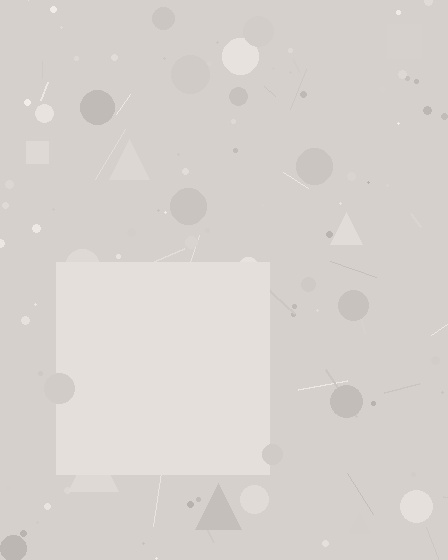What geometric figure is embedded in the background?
A square is embedded in the background.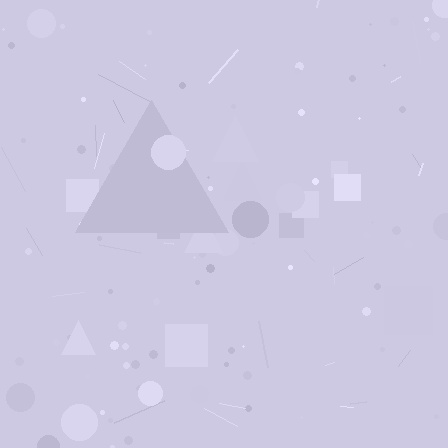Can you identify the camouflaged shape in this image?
The camouflaged shape is a triangle.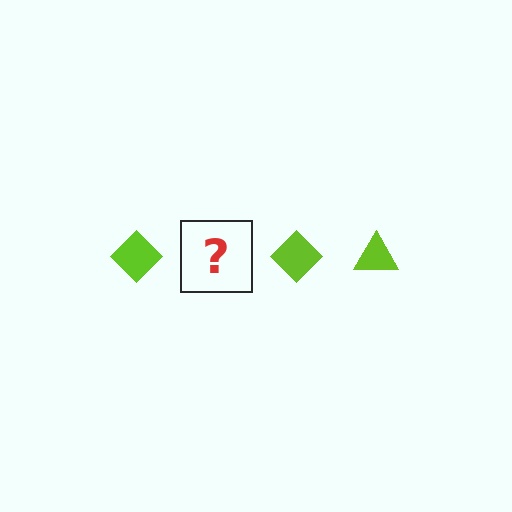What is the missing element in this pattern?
The missing element is a lime triangle.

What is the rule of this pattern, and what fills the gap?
The rule is that the pattern cycles through diamond, triangle shapes in lime. The gap should be filled with a lime triangle.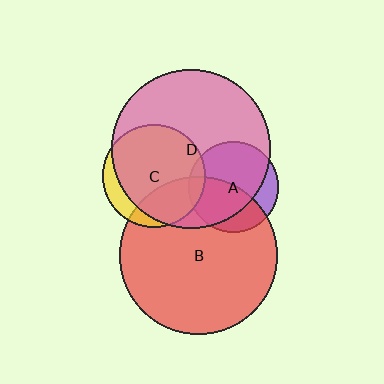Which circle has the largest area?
Circle D (pink).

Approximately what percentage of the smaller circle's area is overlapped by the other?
Approximately 75%.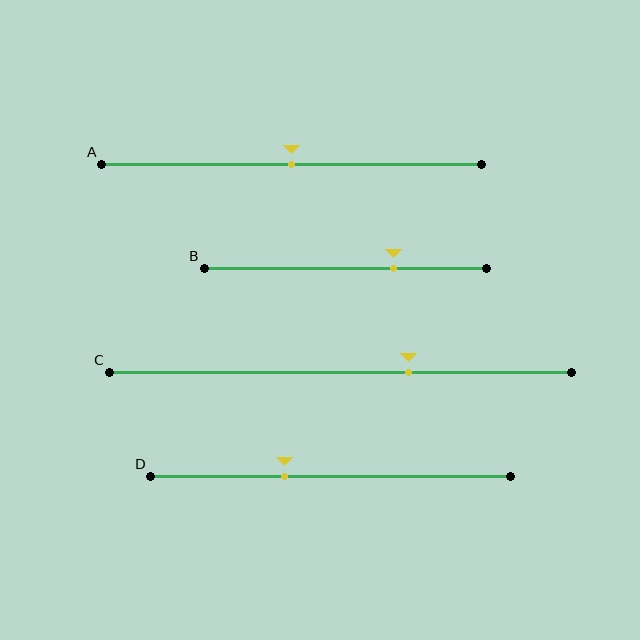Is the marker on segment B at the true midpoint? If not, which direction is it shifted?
No, the marker on segment B is shifted to the right by about 17% of the segment length.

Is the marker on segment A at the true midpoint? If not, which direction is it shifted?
Yes, the marker on segment A is at the true midpoint.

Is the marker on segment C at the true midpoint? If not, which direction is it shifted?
No, the marker on segment C is shifted to the right by about 15% of the segment length.